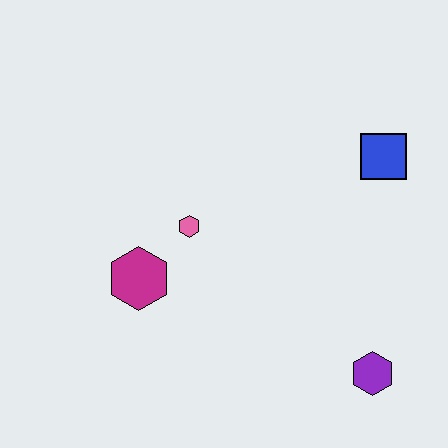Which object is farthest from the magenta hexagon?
The blue square is farthest from the magenta hexagon.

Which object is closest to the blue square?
The pink hexagon is closest to the blue square.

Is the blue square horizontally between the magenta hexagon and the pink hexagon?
No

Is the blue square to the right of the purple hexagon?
Yes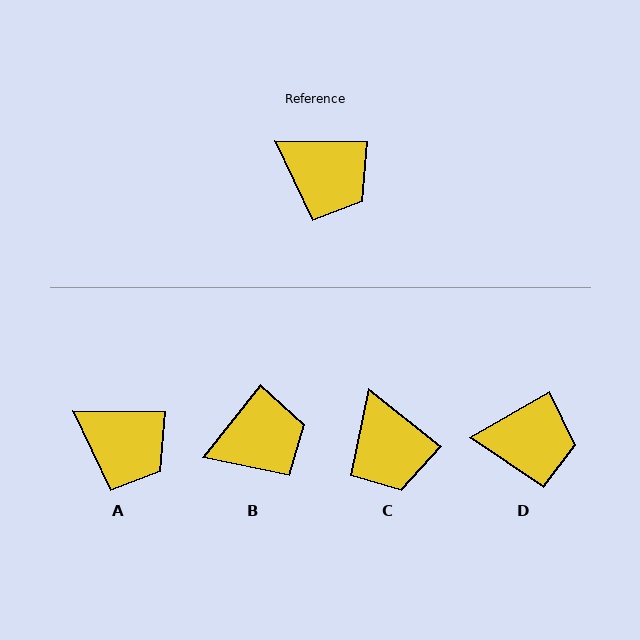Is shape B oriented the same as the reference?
No, it is off by about 53 degrees.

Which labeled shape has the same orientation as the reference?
A.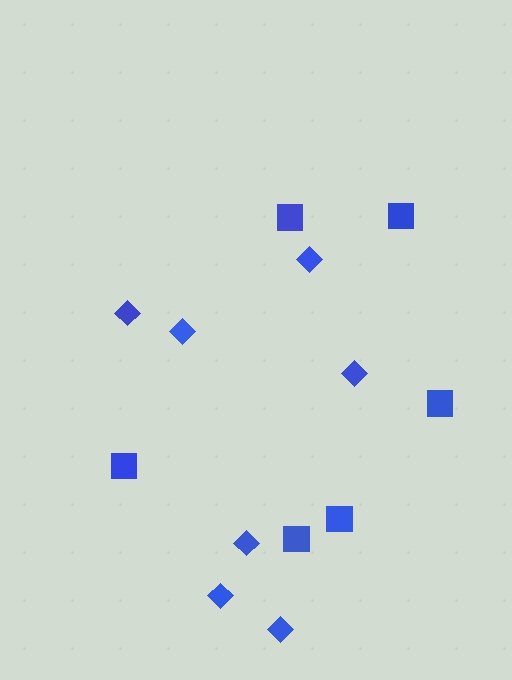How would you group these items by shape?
There are 2 groups: one group of diamonds (7) and one group of squares (6).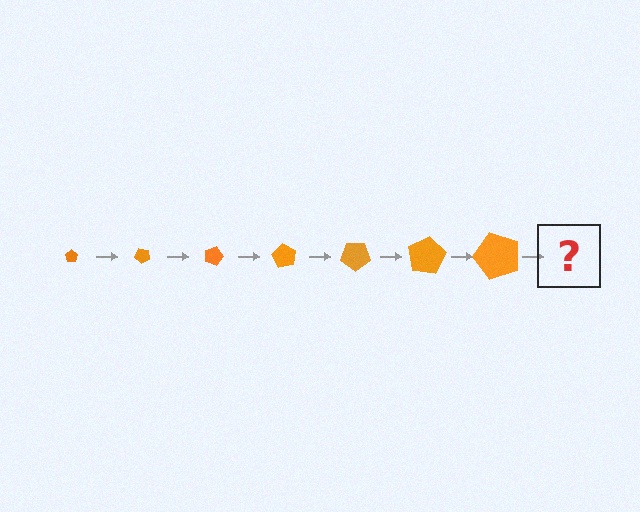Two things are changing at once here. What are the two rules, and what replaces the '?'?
The two rules are that the pentagon grows larger each step and it rotates 45 degrees each step. The '?' should be a pentagon, larger than the previous one and rotated 315 degrees from the start.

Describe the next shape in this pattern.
It should be a pentagon, larger than the previous one and rotated 315 degrees from the start.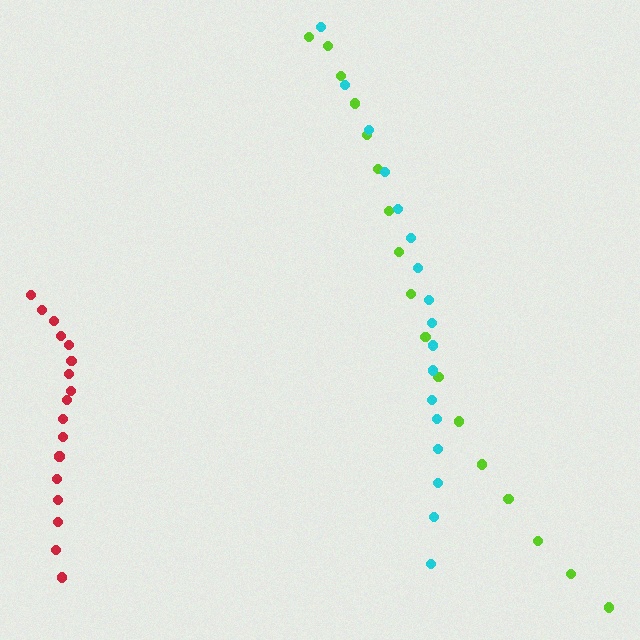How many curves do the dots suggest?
There are 3 distinct paths.